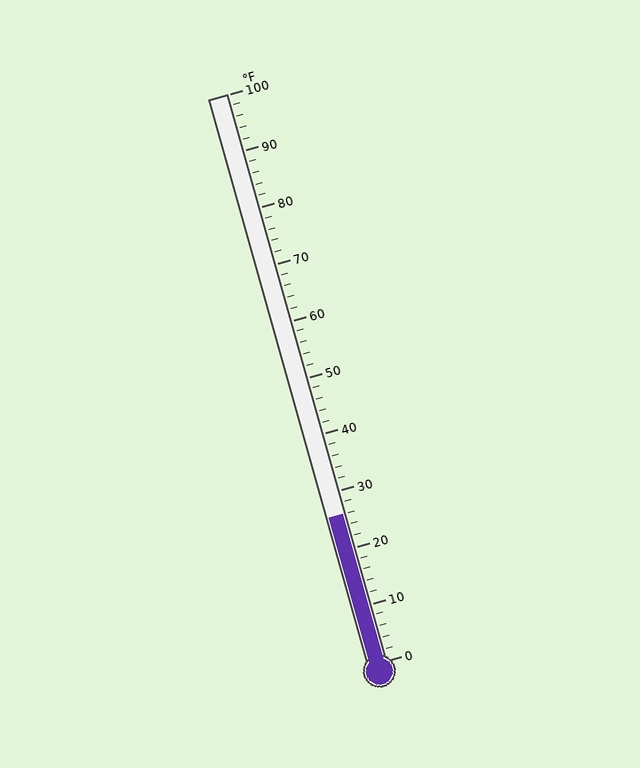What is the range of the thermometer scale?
The thermometer scale ranges from 0°F to 100°F.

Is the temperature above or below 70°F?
The temperature is below 70°F.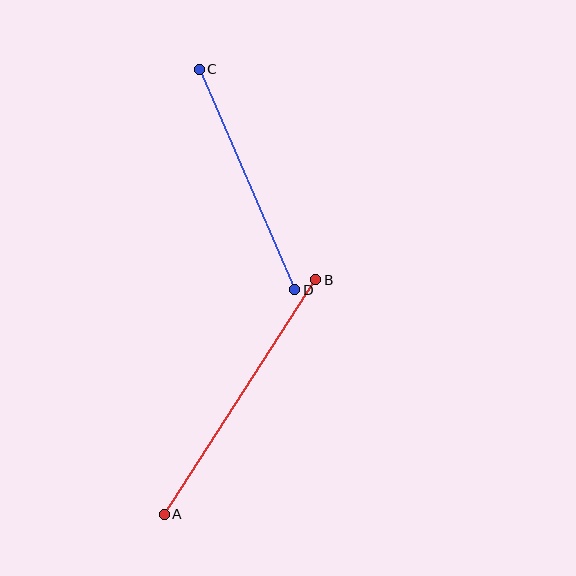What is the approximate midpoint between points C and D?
The midpoint is at approximately (247, 180) pixels.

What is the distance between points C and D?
The distance is approximately 240 pixels.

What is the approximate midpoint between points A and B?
The midpoint is at approximately (240, 397) pixels.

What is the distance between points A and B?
The distance is approximately 279 pixels.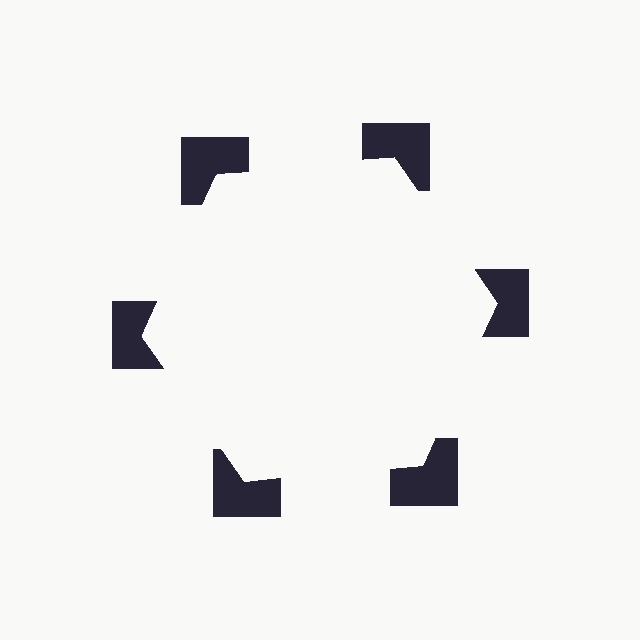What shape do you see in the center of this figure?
An illusory hexagon — its edges are inferred from the aligned wedge cuts in the notched squares, not physically drawn.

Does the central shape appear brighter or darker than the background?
It typically appears slightly brighter than the background, even though no actual brightness change is drawn.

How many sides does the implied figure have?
6 sides.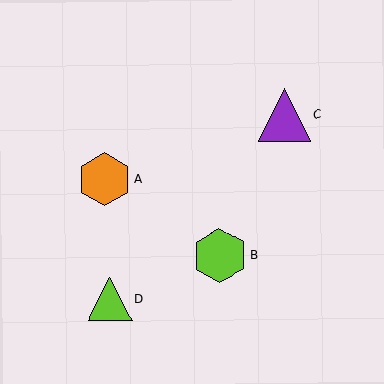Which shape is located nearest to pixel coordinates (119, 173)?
The orange hexagon (labeled A) at (104, 179) is nearest to that location.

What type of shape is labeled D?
Shape D is a lime triangle.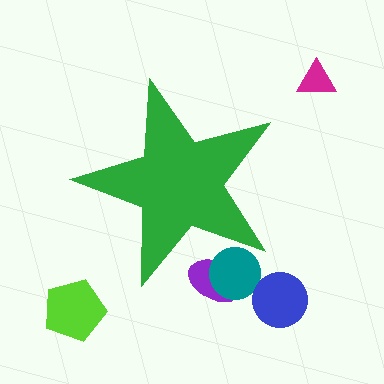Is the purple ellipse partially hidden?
Yes, the purple ellipse is partially hidden behind the green star.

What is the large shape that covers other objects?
A green star.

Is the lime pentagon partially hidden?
No, the lime pentagon is fully visible.